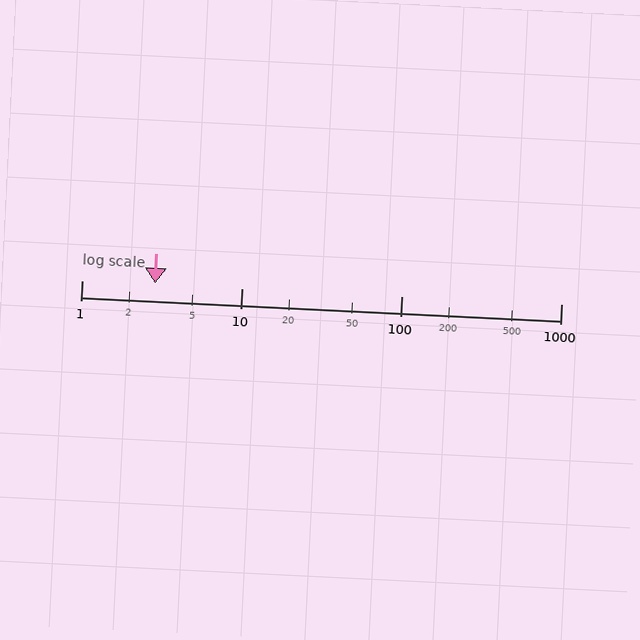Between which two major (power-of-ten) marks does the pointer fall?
The pointer is between 1 and 10.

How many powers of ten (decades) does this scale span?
The scale spans 3 decades, from 1 to 1000.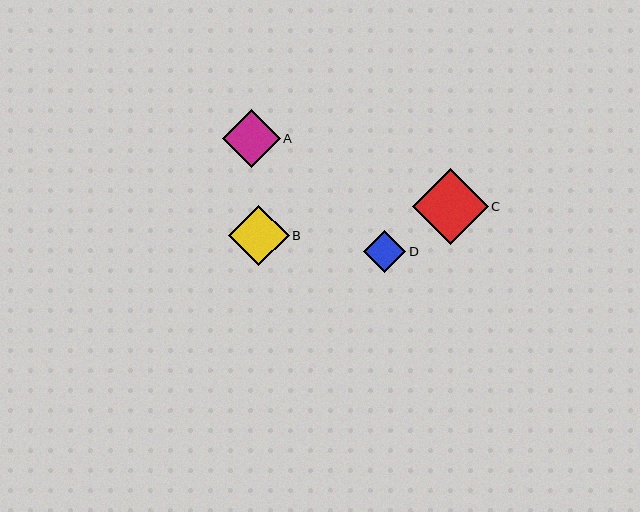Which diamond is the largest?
Diamond C is the largest with a size of approximately 76 pixels.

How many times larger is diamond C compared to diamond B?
Diamond C is approximately 1.2 times the size of diamond B.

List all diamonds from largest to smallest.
From largest to smallest: C, B, A, D.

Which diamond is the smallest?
Diamond D is the smallest with a size of approximately 42 pixels.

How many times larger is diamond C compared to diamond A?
Diamond C is approximately 1.3 times the size of diamond A.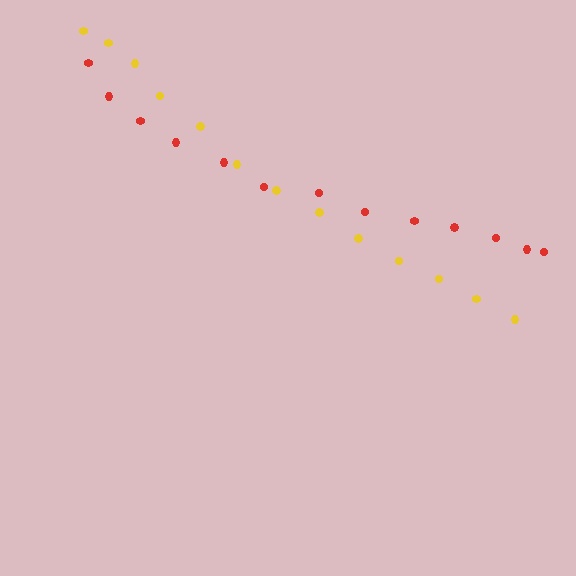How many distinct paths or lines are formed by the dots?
There are 2 distinct paths.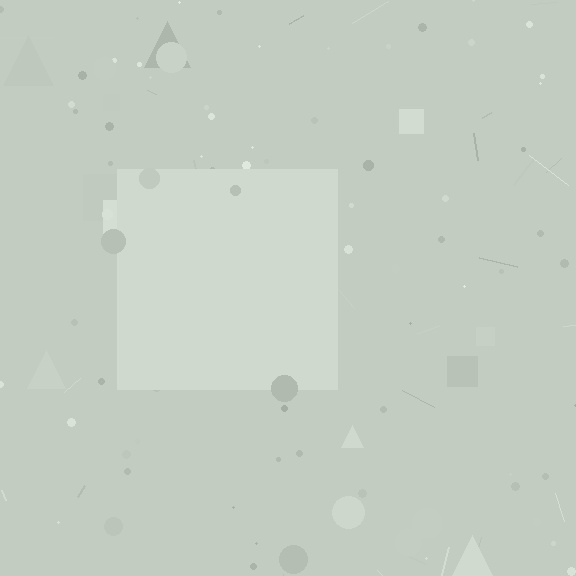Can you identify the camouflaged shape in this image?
The camouflaged shape is a square.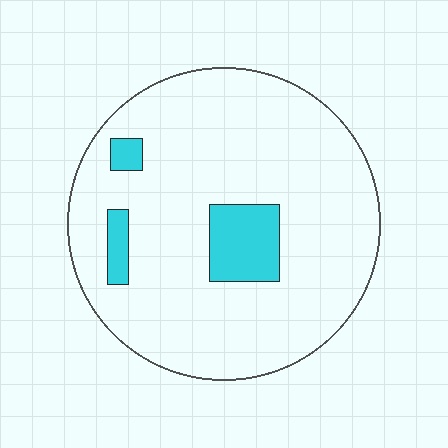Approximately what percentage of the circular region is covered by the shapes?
Approximately 10%.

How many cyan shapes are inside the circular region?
3.